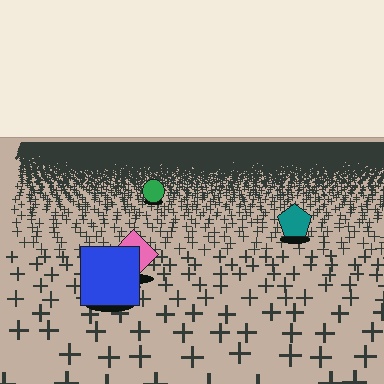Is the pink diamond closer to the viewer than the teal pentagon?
Yes. The pink diamond is closer — you can tell from the texture gradient: the ground texture is coarser near it.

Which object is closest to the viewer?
The blue square is closest. The texture marks near it are larger and more spread out.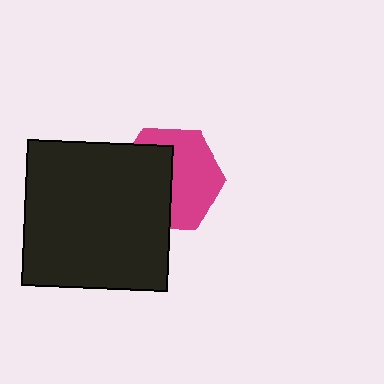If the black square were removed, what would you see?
You would see the complete magenta hexagon.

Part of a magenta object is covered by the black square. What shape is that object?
It is a hexagon.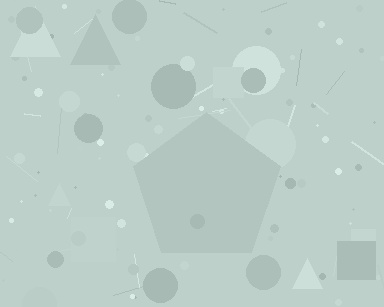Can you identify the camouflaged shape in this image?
The camouflaged shape is a pentagon.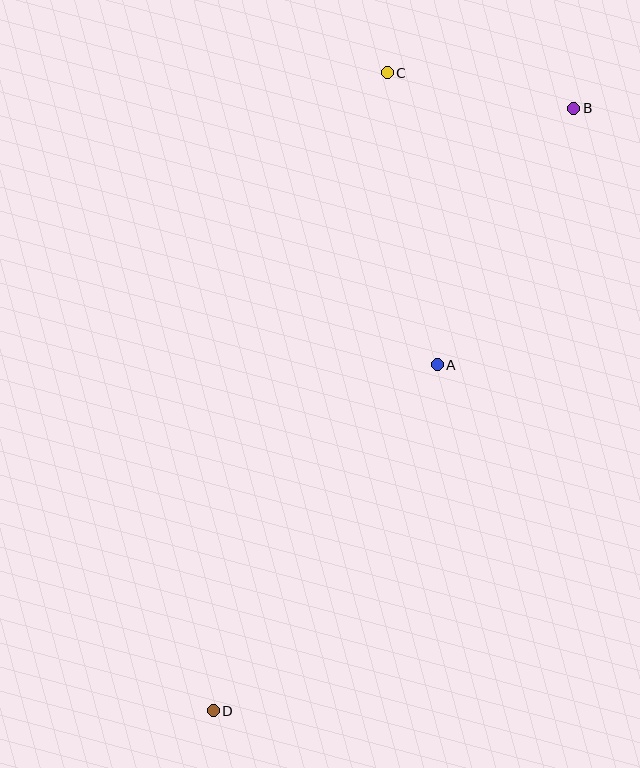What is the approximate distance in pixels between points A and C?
The distance between A and C is approximately 296 pixels.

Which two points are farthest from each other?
Points B and D are farthest from each other.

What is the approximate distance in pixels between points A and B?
The distance between A and B is approximately 290 pixels.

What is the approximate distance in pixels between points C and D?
The distance between C and D is approximately 661 pixels.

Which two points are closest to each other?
Points B and C are closest to each other.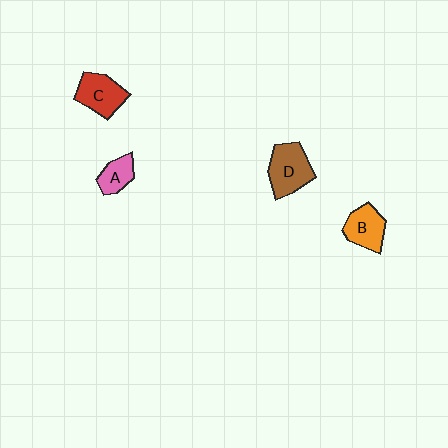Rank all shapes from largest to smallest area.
From largest to smallest: D (brown), C (red), B (orange), A (pink).